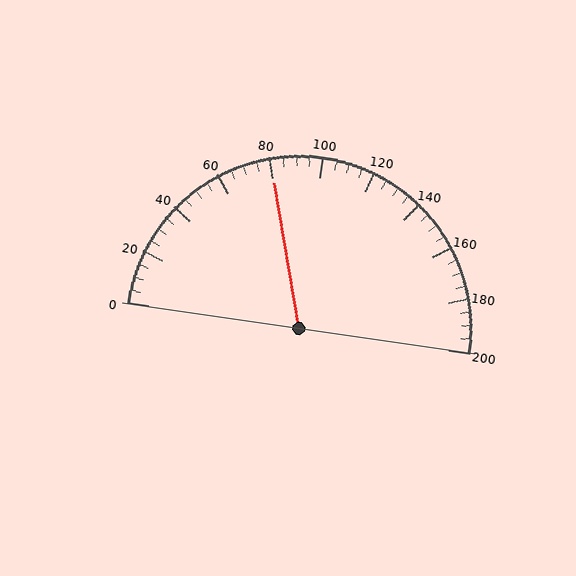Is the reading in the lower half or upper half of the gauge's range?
The reading is in the lower half of the range (0 to 200).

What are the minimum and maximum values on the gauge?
The gauge ranges from 0 to 200.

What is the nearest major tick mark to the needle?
The nearest major tick mark is 80.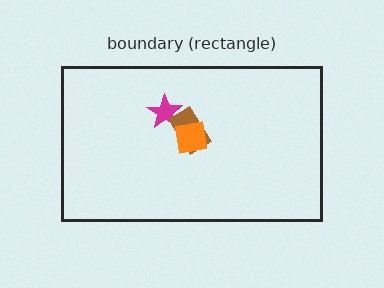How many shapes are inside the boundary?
3 inside, 0 outside.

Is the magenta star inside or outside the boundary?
Inside.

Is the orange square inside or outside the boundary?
Inside.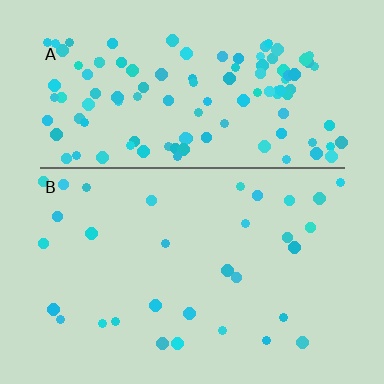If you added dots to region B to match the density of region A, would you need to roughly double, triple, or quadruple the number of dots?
Approximately quadruple.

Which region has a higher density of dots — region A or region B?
A (the top).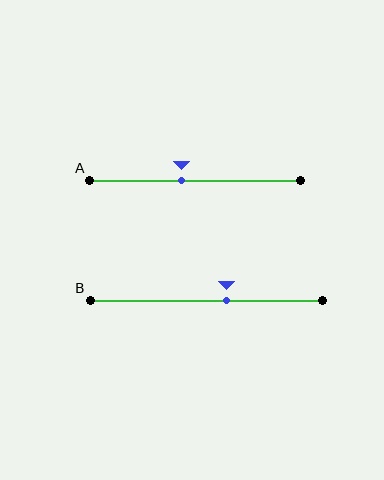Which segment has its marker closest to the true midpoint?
Segment A has its marker closest to the true midpoint.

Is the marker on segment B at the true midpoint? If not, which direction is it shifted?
No, the marker on segment B is shifted to the right by about 9% of the segment length.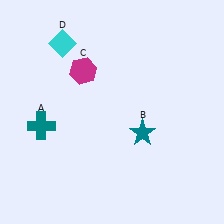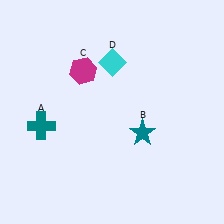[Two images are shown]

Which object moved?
The cyan diamond (D) moved right.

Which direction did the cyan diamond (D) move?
The cyan diamond (D) moved right.